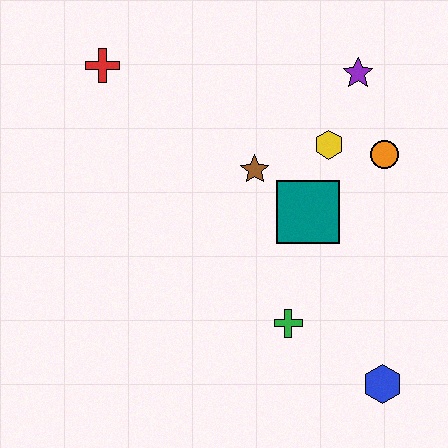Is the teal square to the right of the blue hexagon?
No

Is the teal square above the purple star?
No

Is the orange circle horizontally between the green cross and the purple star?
No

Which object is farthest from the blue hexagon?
The red cross is farthest from the blue hexagon.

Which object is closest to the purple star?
The yellow hexagon is closest to the purple star.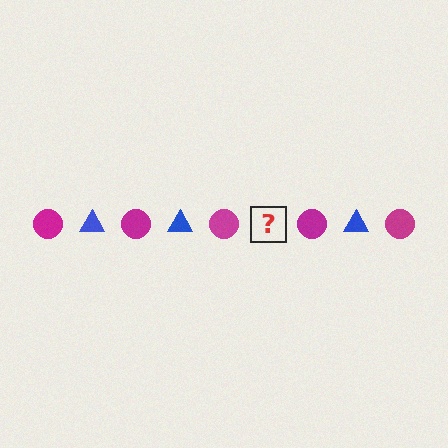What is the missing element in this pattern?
The missing element is a blue triangle.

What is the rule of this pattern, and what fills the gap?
The rule is that the pattern alternates between magenta circle and blue triangle. The gap should be filled with a blue triangle.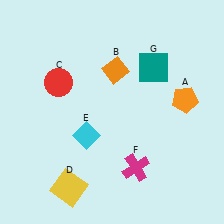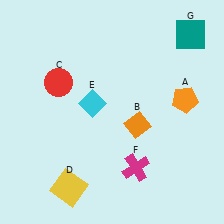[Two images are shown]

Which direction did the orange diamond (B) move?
The orange diamond (B) moved down.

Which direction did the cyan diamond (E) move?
The cyan diamond (E) moved up.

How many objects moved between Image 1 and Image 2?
3 objects moved between the two images.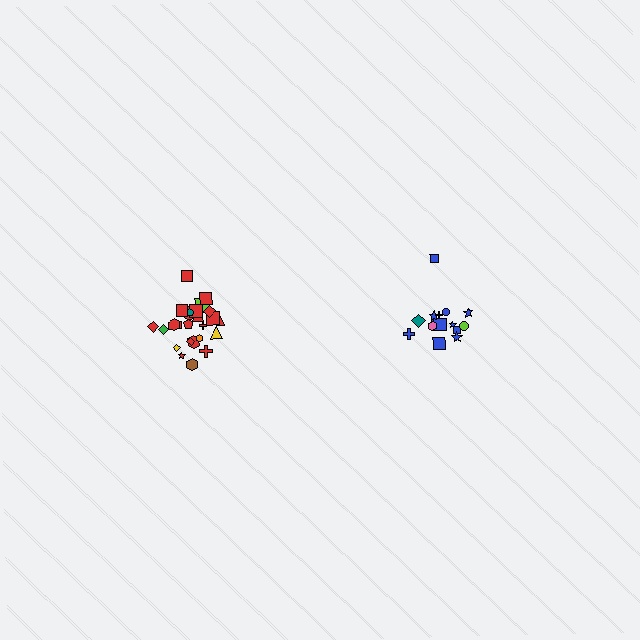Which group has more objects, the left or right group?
The left group.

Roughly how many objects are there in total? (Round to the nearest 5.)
Roughly 40 objects in total.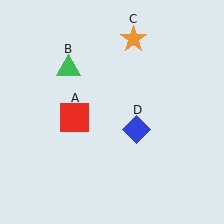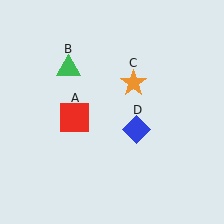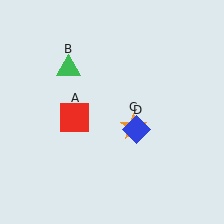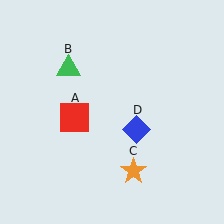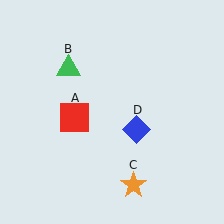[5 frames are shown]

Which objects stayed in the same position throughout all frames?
Red square (object A) and green triangle (object B) and blue diamond (object D) remained stationary.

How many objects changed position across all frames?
1 object changed position: orange star (object C).